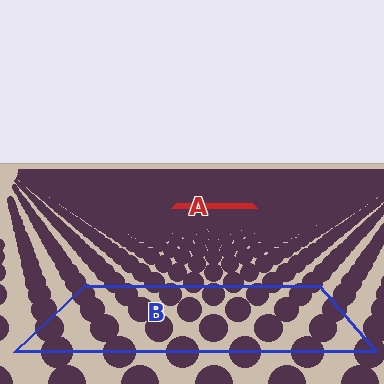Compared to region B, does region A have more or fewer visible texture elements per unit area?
Region A has more texture elements per unit area — they are packed more densely because it is farther away.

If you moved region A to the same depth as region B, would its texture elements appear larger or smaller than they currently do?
They would appear larger. At a closer depth, the same texture elements are projected at a bigger on-screen size.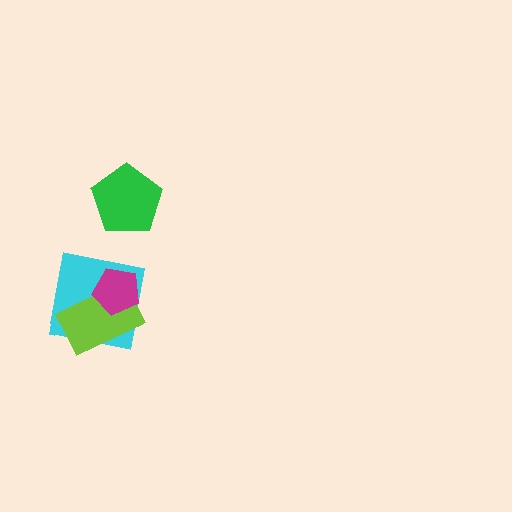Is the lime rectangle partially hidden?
Yes, it is partially covered by another shape.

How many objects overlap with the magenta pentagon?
2 objects overlap with the magenta pentagon.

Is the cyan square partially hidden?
Yes, it is partially covered by another shape.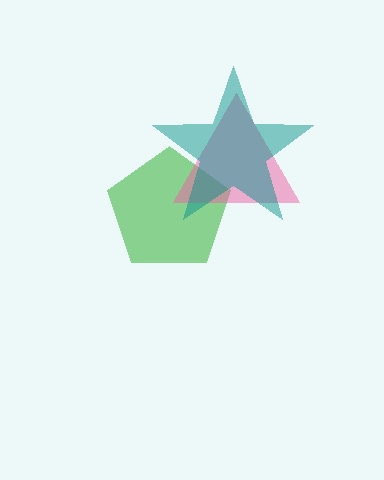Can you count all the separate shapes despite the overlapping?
Yes, there are 3 separate shapes.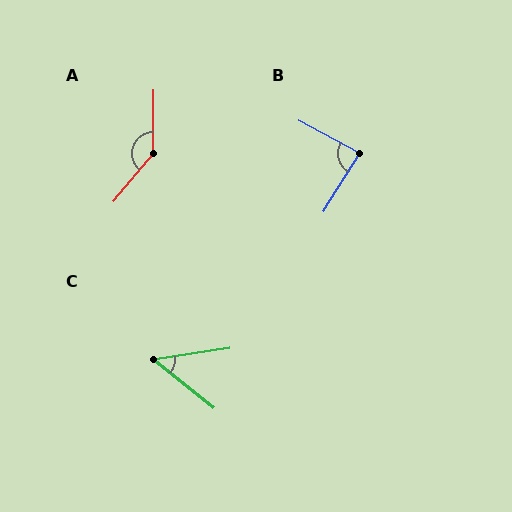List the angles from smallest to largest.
C (47°), B (86°), A (140°).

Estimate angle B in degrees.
Approximately 86 degrees.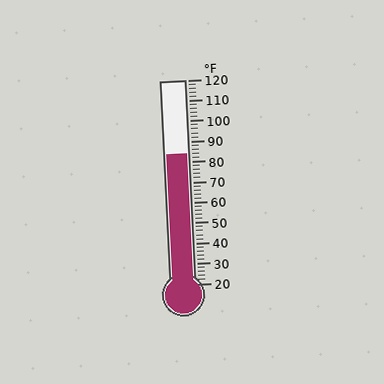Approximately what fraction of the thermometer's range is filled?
The thermometer is filled to approximately 65% of its range.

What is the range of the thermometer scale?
The thermometer scale ranges from 20°F to 120°F.